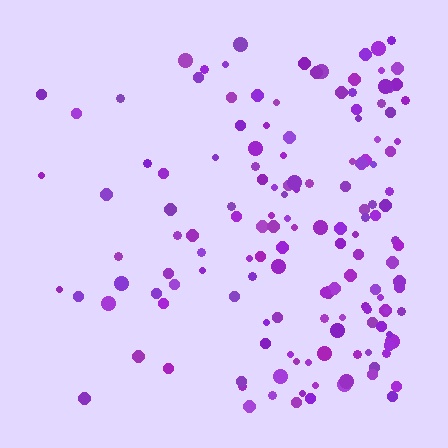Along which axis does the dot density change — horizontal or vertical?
Horizontal.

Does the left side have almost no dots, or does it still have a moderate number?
Still a moderate number, just noticeably fewer than the right.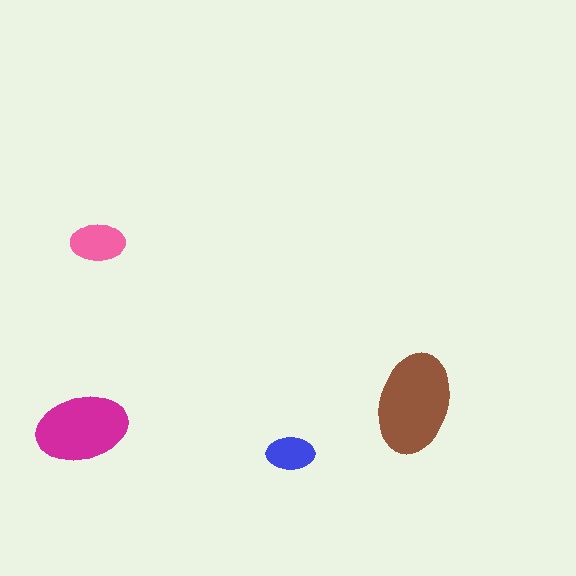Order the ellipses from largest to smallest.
the brown one, the magenta one, the pink one, the blue one.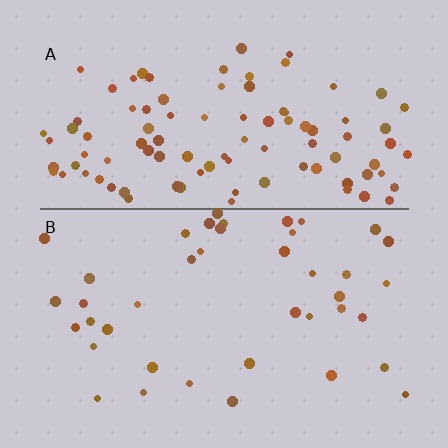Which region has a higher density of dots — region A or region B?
A (the top).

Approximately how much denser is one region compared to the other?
Approximately 2.4× — region A over region B.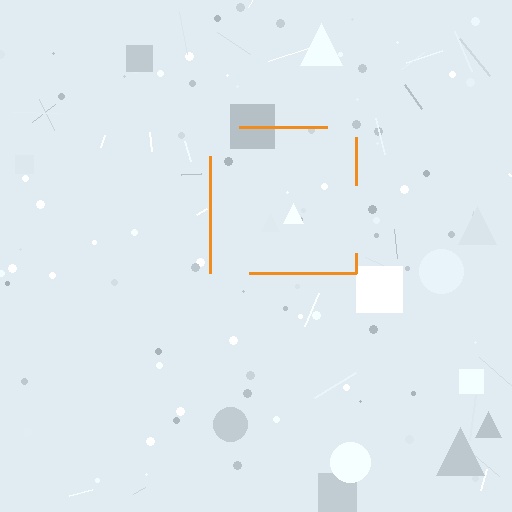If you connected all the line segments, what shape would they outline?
They would outline a square.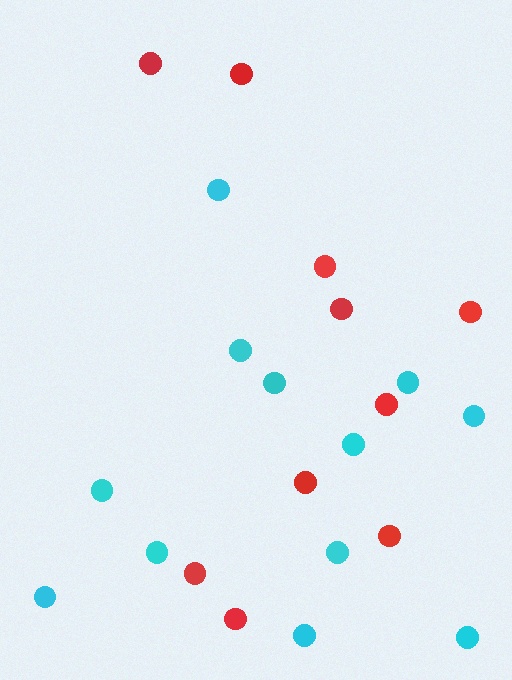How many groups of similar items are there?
There are 2 groups: one group of red circles (10) and one group of cyan circles (12).